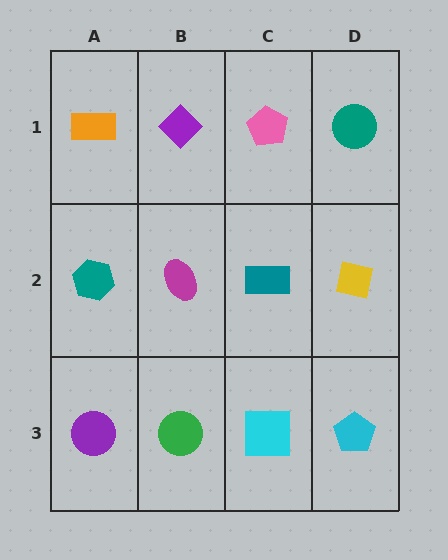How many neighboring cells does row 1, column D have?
2.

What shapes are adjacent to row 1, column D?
A yellow square (row 2, column D), a pink pentagon (row 1, column C).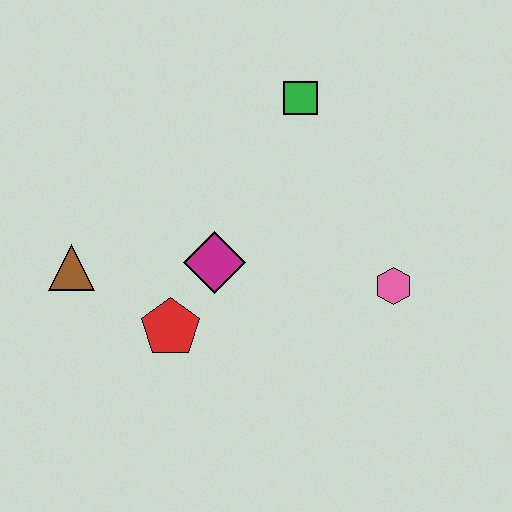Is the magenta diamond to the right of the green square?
No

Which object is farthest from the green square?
The brown triangle is farthest from the green square.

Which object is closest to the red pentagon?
The magenta diamond is closest to the red pentagon.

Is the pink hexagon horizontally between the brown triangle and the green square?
No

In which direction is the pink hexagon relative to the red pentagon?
The pink hexagon is to the right of the red pentagon.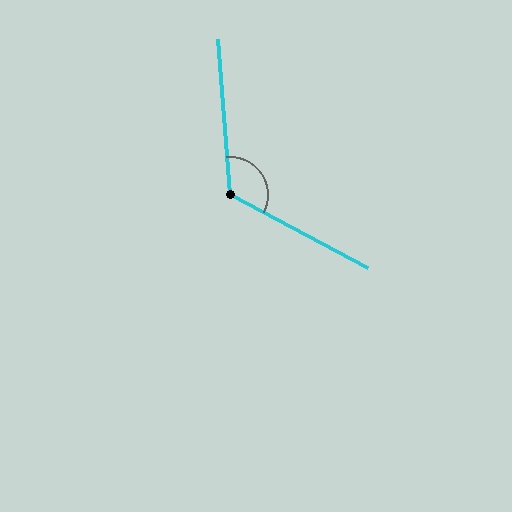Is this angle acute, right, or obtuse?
It is obtuse.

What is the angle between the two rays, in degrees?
Approximately 122 degrees.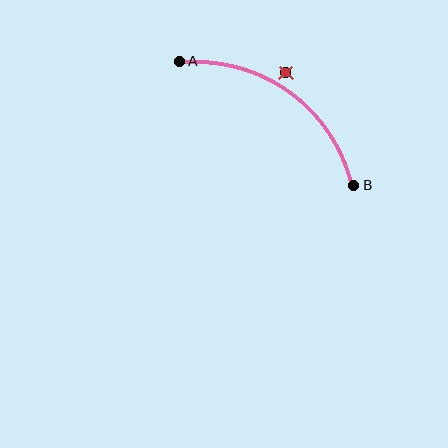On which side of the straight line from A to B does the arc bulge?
The arc bulges above and to the right of the straight line connecting A and B.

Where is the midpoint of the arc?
The arc midpoint is the point on the curve farthest from the straight line joining A and B. It sits above and to the right of that line.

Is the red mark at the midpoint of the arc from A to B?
No — the red mark does not lie on the arc at all. It sits slightly outside the curve.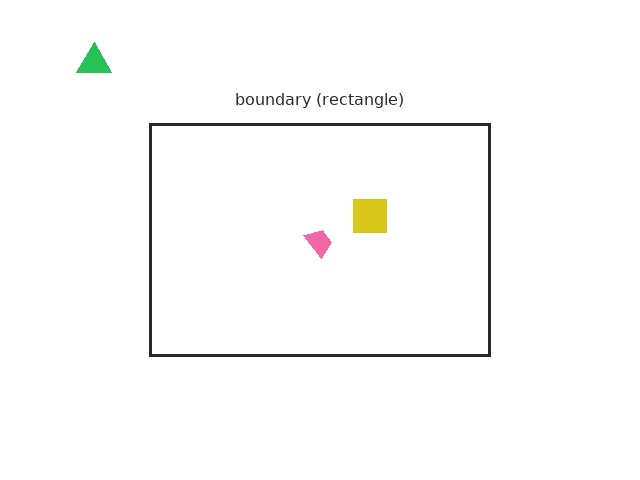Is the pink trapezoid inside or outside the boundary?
Inside.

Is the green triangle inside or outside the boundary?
Outside.